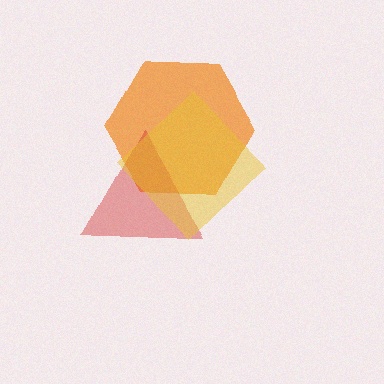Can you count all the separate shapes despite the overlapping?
Yes, there are 3 separate shapes.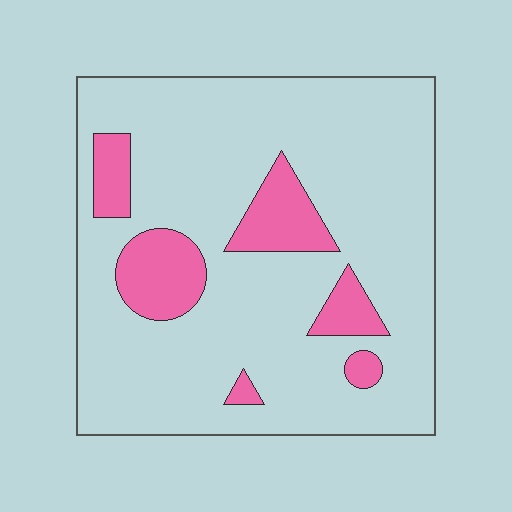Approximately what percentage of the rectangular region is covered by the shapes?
Approximately 15%.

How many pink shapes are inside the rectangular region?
6.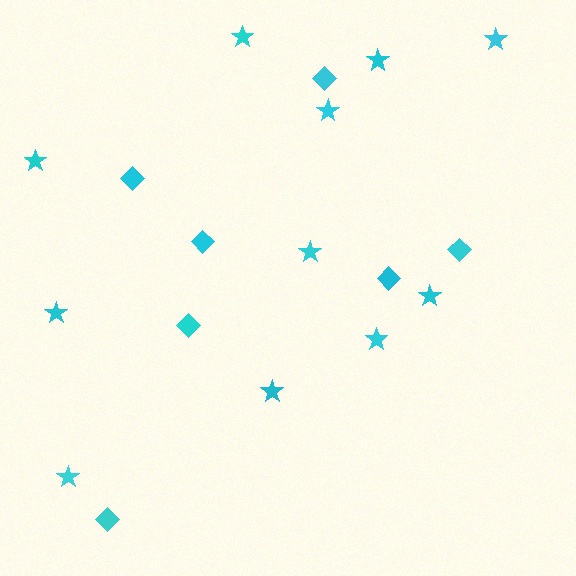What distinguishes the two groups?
There are 2 groups: one group of stars (11) and one group of diamonds (7).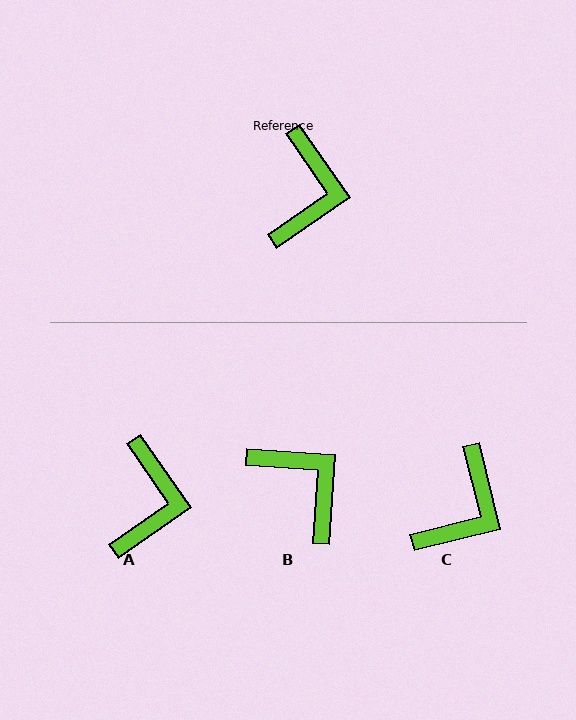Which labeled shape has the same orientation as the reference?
A.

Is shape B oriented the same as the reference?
No, it is off by about 51 degrees.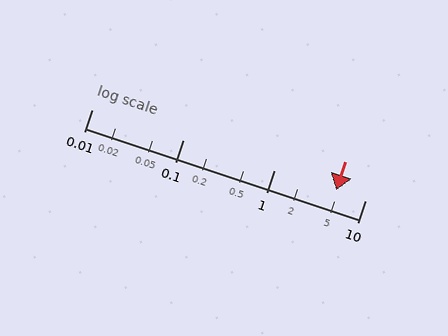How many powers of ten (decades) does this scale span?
The scale spans 3 decades, from 0.01 to 10.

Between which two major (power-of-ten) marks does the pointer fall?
The pointer is between 1 and 10.